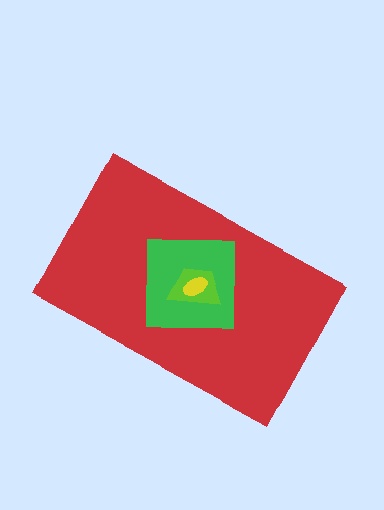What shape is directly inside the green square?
The lime trapezoid.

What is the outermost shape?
The red rectangle.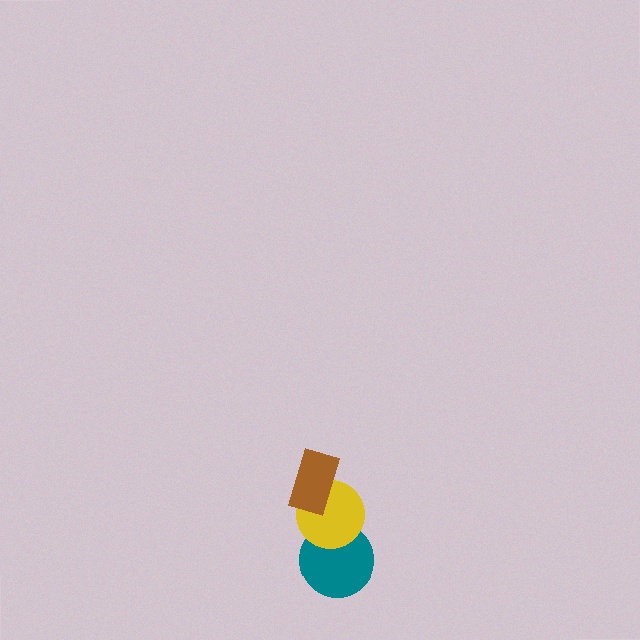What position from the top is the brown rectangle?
The brown rectangle is 1st from the top.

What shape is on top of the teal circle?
The yellow circle is on top of the teal circle.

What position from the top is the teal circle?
The teal circle is 3rd from the top.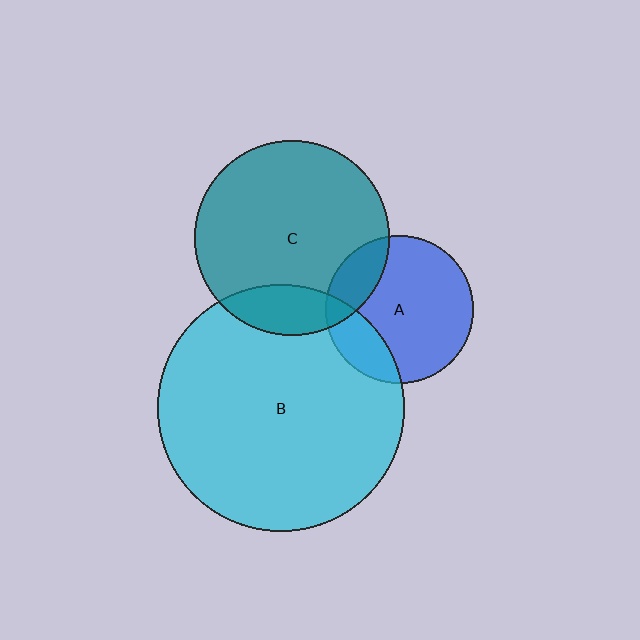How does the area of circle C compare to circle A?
Approximately 1.7 times.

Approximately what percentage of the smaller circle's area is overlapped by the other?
Approximately 15%.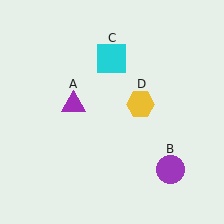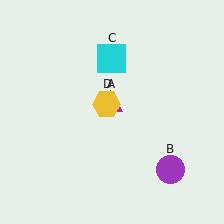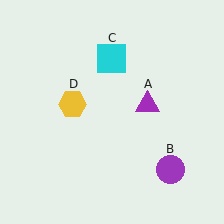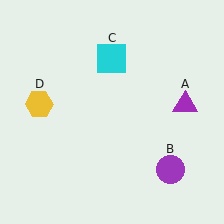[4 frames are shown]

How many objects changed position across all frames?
2 objects changed position: purple triangle (object A), yellow hexagon (object D).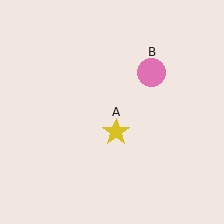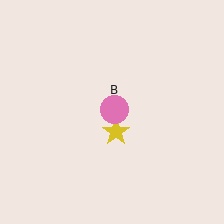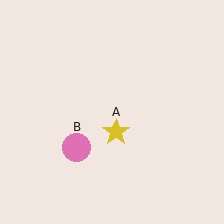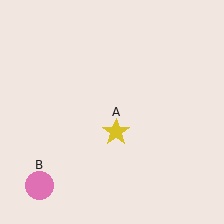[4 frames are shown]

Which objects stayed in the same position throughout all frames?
Yellow star (object A) remained stationary.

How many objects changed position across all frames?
1 object changed position: pink circle (object B).